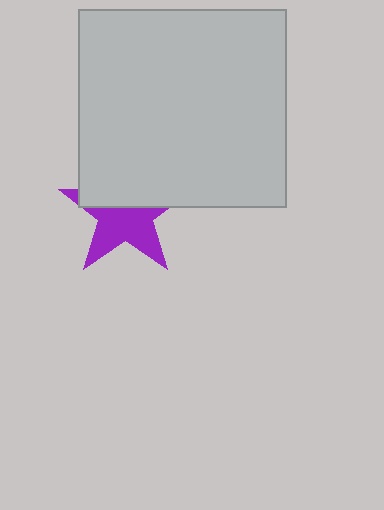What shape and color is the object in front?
The object in front is a light gray rectangle.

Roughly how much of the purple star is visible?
About half of it is visible (roughly 55%).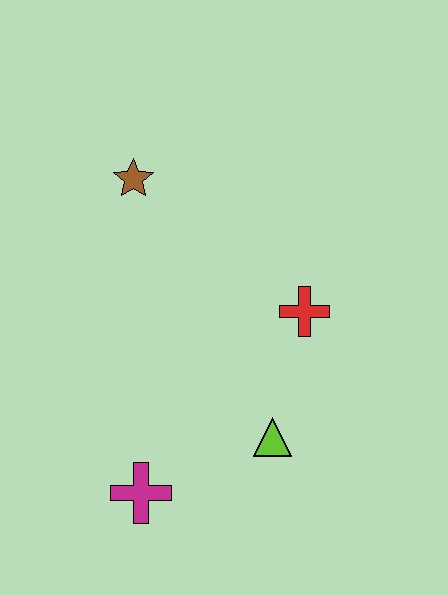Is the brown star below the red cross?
No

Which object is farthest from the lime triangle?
The brown star is farthest from the lime triangle.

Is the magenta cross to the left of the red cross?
Yes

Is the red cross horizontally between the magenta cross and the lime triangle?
No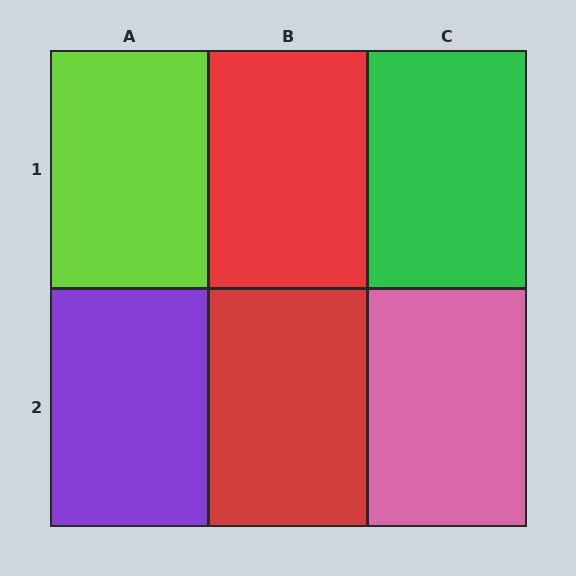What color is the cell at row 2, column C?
Pink.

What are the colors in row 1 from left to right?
Lime, red, green.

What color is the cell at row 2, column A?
Purple.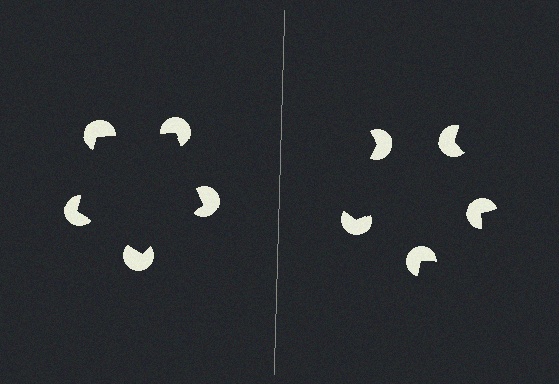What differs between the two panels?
The pac-man discs are positioned identically on both sides; only the wedge orientations differ. On the left they align to a pentagon; on the right they are misaligned.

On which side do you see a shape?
An illusory pentagon appears on the left side. On the right side the wedge cuts are rotated, so no coherent shape forms.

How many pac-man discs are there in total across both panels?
10 — 5 on each side.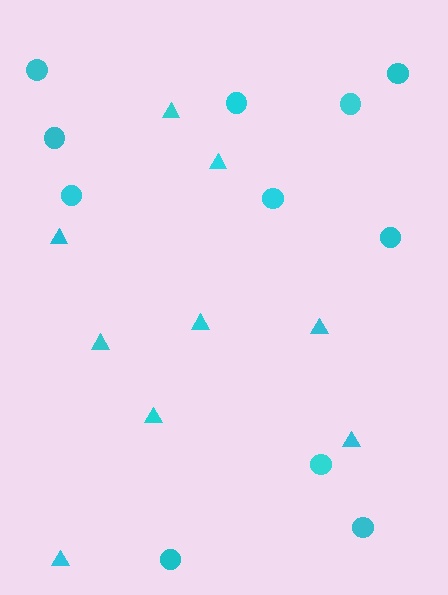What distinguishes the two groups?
There are 2 groups: one group of triangles (9) and one group of circles (11).